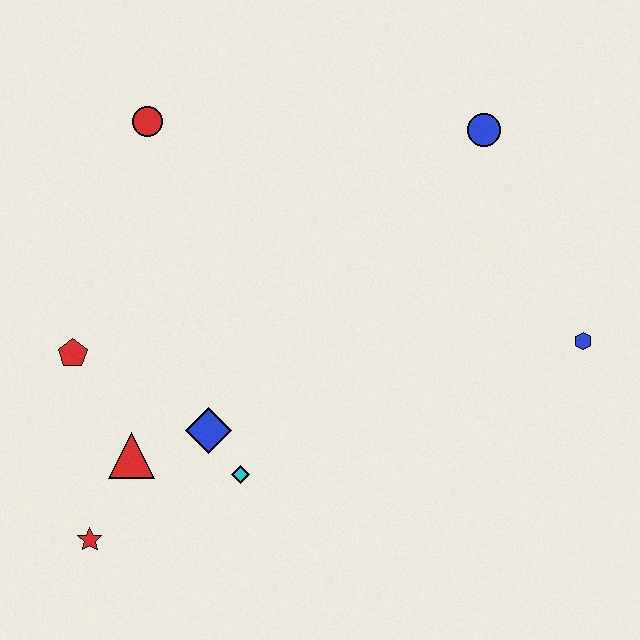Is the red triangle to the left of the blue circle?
Yes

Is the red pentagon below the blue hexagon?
Yes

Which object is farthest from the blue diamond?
The blue circle is farthest from the blue diamond.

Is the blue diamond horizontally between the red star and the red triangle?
No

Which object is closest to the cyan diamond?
The blue diamond is closest to the cyan diamond.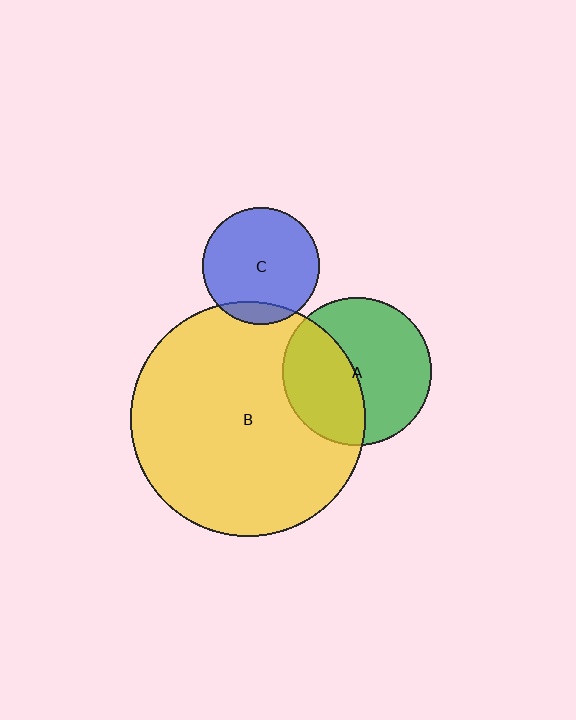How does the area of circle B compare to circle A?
Approximately 2.5 times.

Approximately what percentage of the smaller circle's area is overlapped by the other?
Approximately 10%.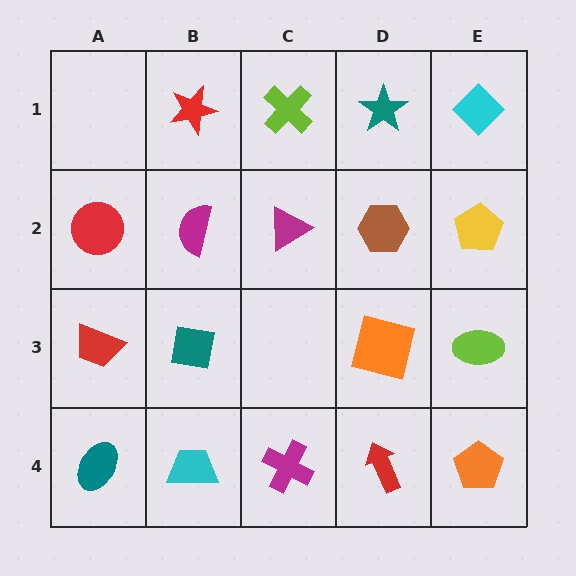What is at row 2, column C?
A magenta triangle.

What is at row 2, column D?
A brown hexagon.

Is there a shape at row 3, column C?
No, that cell is empty.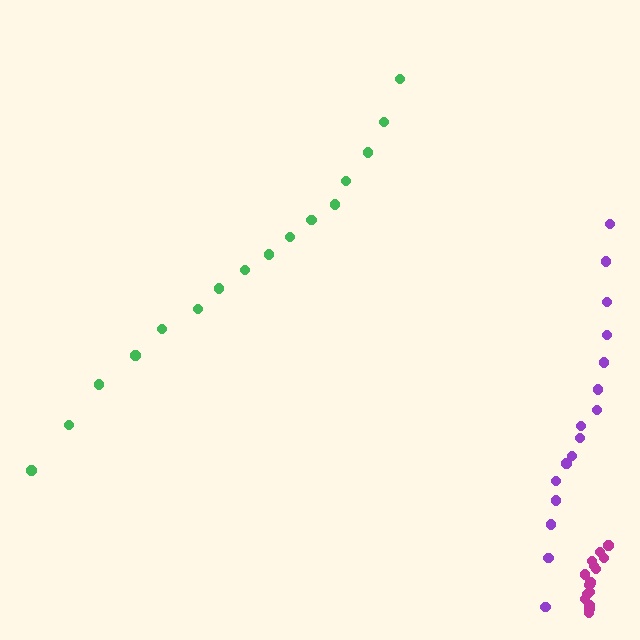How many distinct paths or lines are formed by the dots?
There are 3 distinct paths.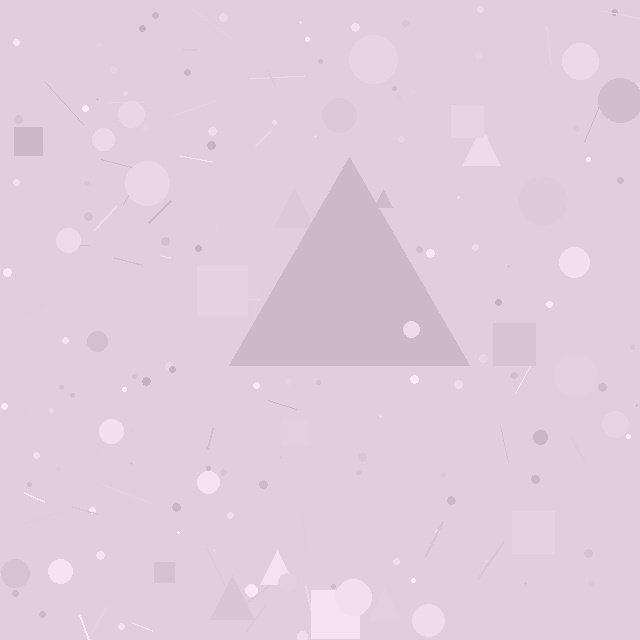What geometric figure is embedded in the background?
A triangle is embedded in the background.